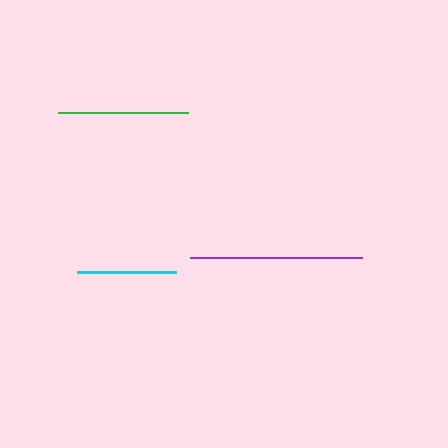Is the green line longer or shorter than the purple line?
The purple line is longer than the green line.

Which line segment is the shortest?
The cyan line is the shortest at approximately 98 pixels.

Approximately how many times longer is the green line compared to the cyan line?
The green line is approximately 1.3 times the length of the cyan line.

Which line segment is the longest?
The purple line is the longest at approximately 171 pixels.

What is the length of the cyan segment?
The cyan segment is approximately 98 pixels long.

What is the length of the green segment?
The green segment is approximately 129 pixels long.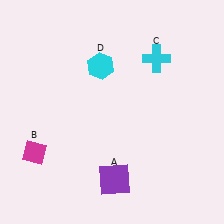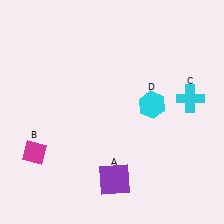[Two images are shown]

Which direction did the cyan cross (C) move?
The cyan cross (C) moved down.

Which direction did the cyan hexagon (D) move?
The cyan hexagon (D) moved right.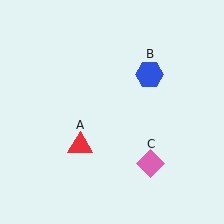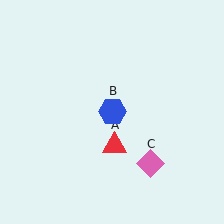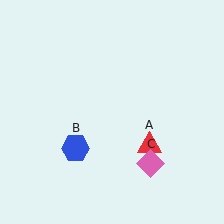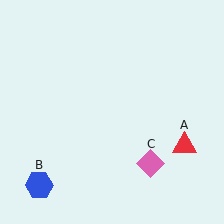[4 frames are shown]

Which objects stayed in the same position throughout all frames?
Pink diamond (object C) remained stationary.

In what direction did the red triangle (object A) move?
The red triangle (object A) moved right.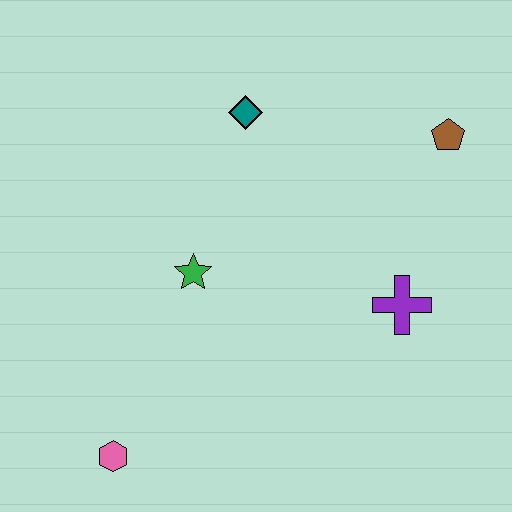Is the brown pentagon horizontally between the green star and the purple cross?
No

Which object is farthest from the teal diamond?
The pink hexagon is farthest from the teal diamond.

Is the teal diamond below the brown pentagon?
No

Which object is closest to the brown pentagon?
The purple cross is closest to the brown pentagon.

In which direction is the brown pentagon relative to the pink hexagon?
The brown pentagon is to the right of the pink hexagon.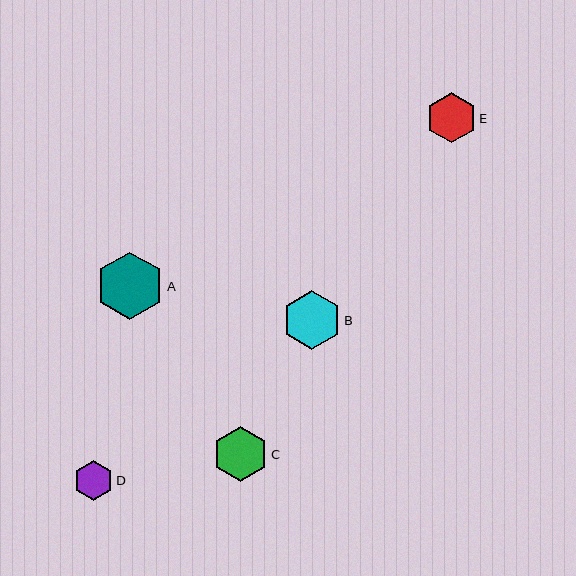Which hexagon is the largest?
Hexagon A is the largest with a size of approximately 68 pixels.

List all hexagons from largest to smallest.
From largest to smallest: A, B, C, E, D.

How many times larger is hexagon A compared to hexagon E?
Hexagon A is approximately 1.3 times the size of hexagon E.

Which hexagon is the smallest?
Hexagon D is the smallest with a size of approximately 39 pixels.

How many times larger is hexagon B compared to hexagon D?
Hexagon B is approximately 1.5 times the size of hexagon D.